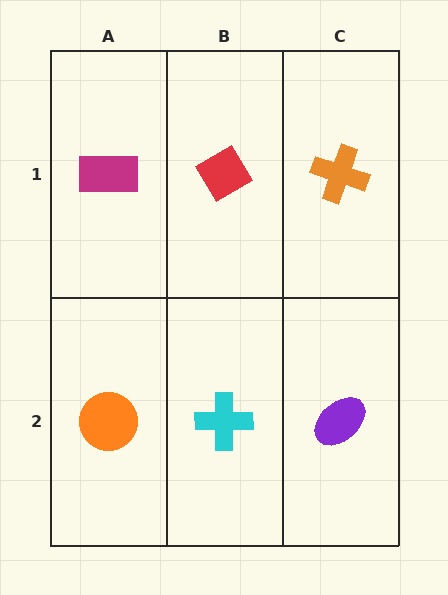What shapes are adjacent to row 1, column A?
An orange circle (row 2, column A), a red diamond (row 1, column B).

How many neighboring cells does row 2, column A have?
2.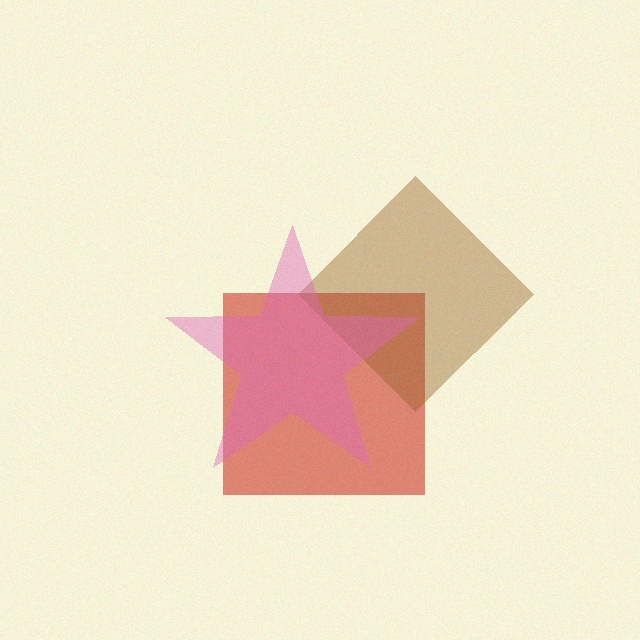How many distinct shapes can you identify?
There are 3 distinct shapes: a red square, a brown diamond, a pink star.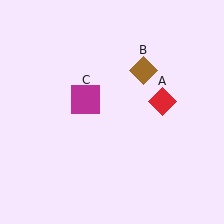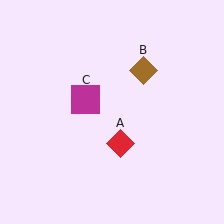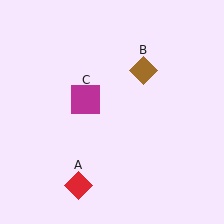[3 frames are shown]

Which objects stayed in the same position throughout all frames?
Brown diamond (object B) and magenta square (object C) remained stationary.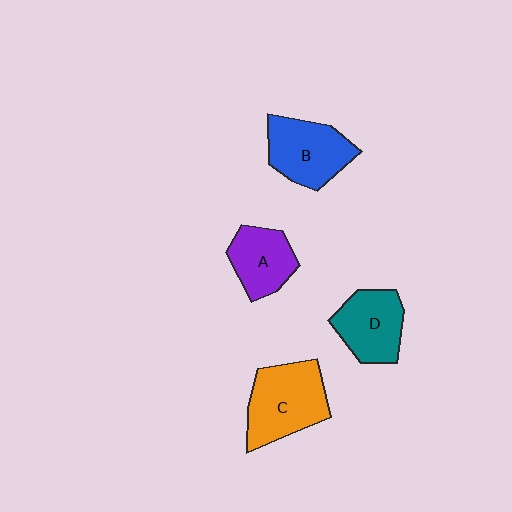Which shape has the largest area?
Shape C (orange).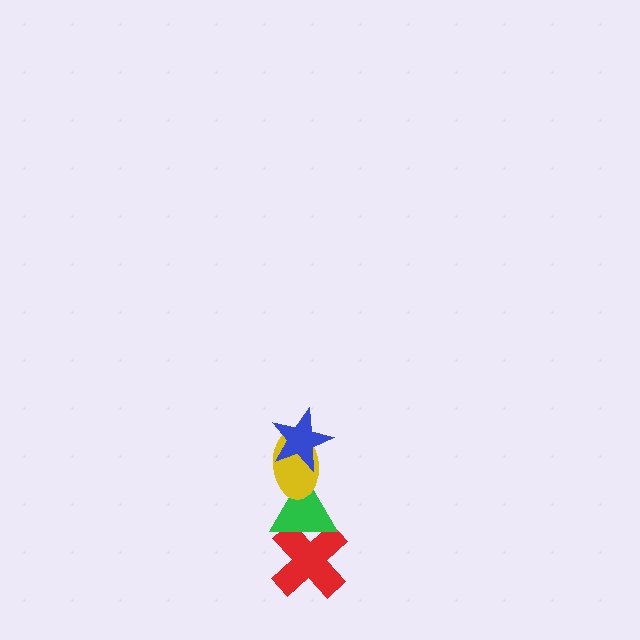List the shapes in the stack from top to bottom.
From top to bottom: the blue star, the yellow ellipse, the green triangle, the red cross.